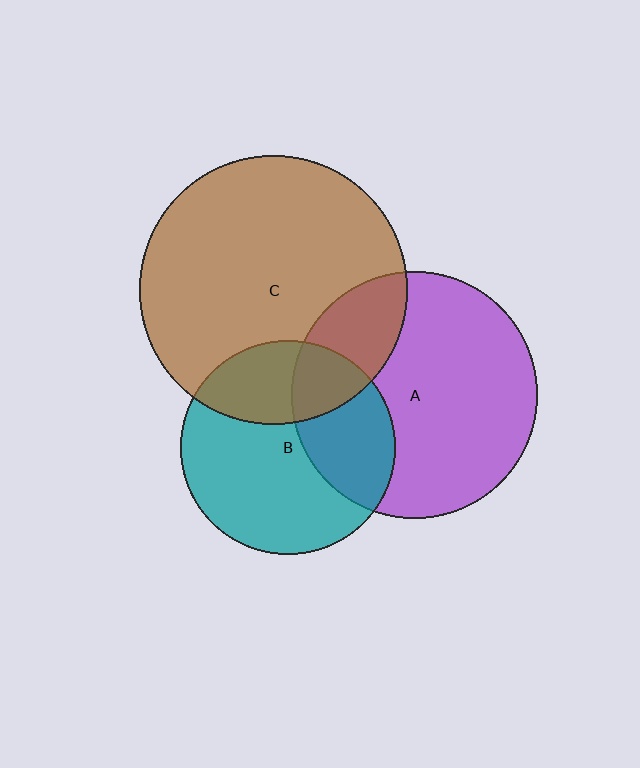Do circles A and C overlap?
Yes.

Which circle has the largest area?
Circle C (brown).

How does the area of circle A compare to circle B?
Approximately 1.3 times.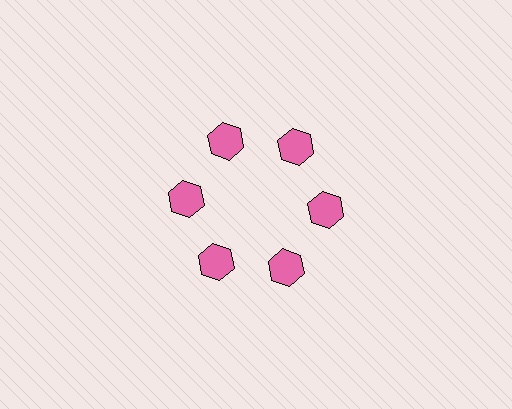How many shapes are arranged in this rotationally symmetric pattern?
There are 6 shapes, arranged in 6 groups of 1.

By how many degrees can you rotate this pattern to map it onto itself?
The pattern maps onto itself every 60 degrees of rotation.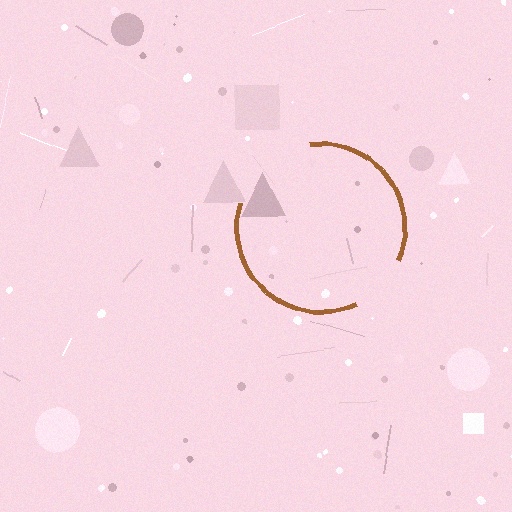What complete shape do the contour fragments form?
The contour fragments form a circle.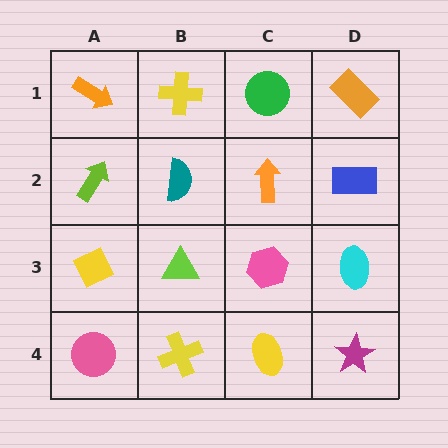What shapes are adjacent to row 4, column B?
A lime triangle (row 3, column B), a pink circle (row 4, column A), a yellow ellipse (row 4, column C).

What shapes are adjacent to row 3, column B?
A teal semicircle (row 2, column B), a yellow cross (row 4, column B), a yellow diamond (row 3, column A), a pink hexagon (row 3, column C).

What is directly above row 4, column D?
A cyan ellipse.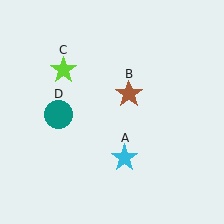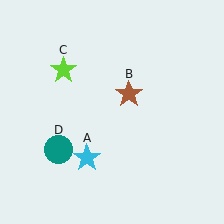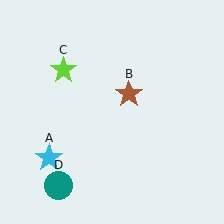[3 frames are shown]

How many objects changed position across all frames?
2 objects changed position: cyan star (object A), teal circle (object D).